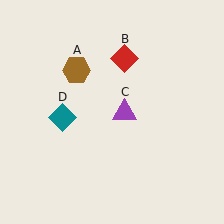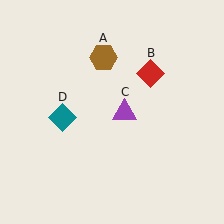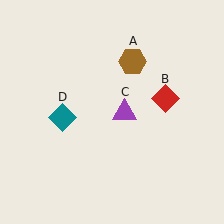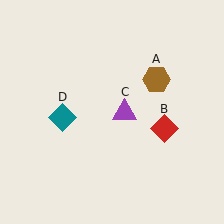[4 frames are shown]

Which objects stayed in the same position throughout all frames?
Purple triangle (object C) and teal diamond (object D) remained stationary.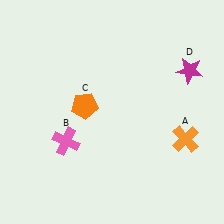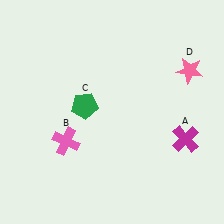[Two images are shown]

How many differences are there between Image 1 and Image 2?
There are 3 differences between the two images.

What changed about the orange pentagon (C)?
In Image 1, C is orange. In Image 2, it changed to green.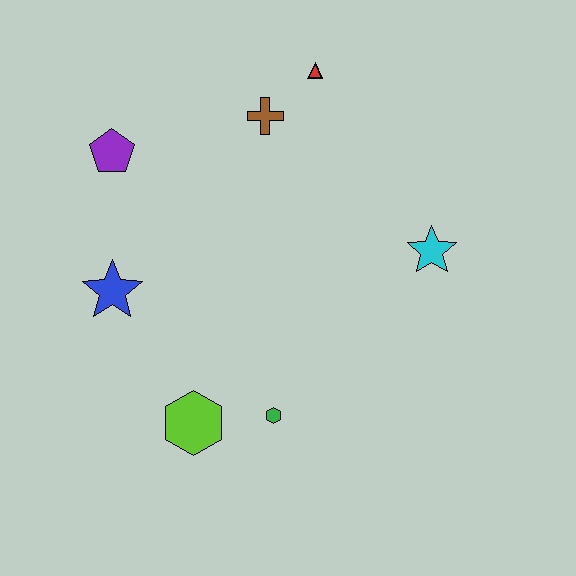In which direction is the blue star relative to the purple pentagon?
The blue star is below the purple pentagon.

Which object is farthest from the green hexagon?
The red triangle is farthest from the green hexagon.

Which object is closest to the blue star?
The purple pentagon is closest to the blue star.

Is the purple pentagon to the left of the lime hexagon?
Yes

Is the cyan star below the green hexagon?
No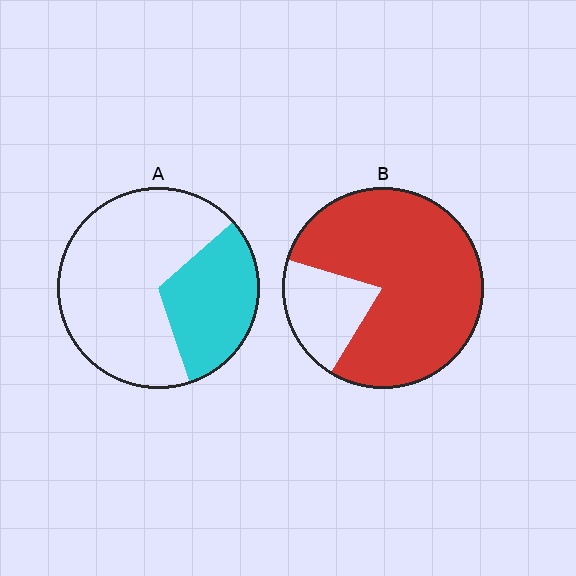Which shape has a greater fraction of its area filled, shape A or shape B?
Shape B.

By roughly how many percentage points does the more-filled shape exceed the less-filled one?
By roughly 50 percentage points (B over A).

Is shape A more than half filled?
No.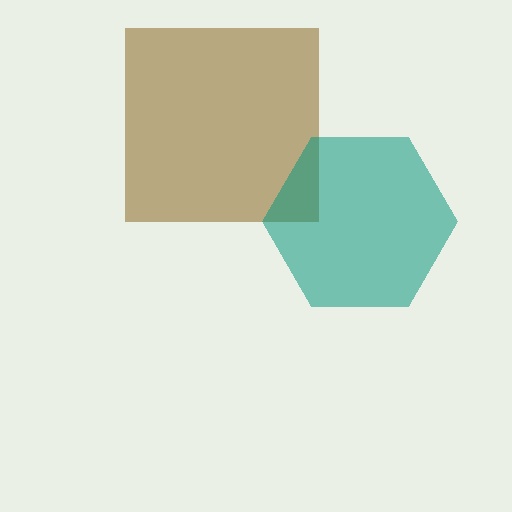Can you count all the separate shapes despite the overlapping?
Yes, there are 2 separate shapes.